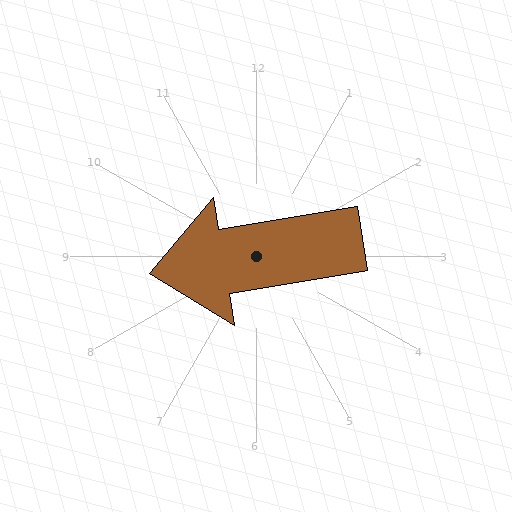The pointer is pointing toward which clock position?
Roughly 9 o'clock.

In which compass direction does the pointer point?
West.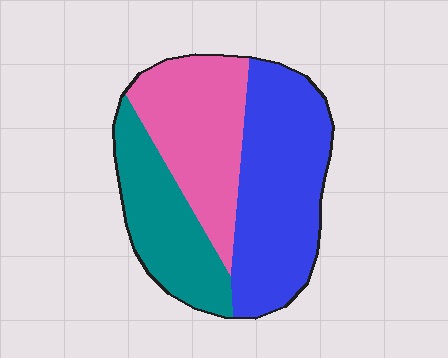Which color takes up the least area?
Teal, at roughly 25%.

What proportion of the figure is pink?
Pink takes up about one third (1/3) of the figure.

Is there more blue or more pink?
Blue.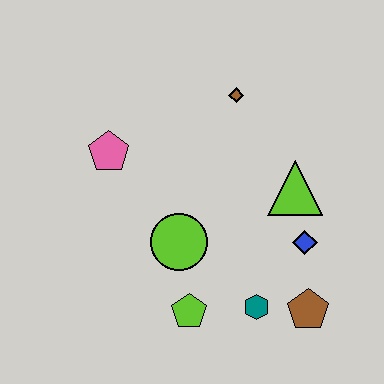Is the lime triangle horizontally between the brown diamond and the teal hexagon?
No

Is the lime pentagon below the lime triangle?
Yes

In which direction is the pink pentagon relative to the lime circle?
The pink pentagon is above the lime circle.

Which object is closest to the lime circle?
The lime pentagon is closest to the lime circle.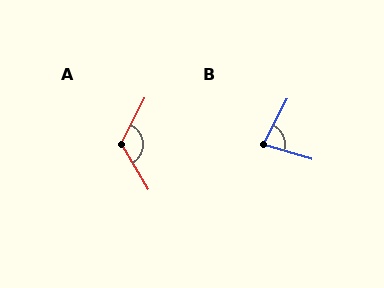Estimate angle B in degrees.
Approximately 79 degrees.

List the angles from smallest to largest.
B (79°), A (122°).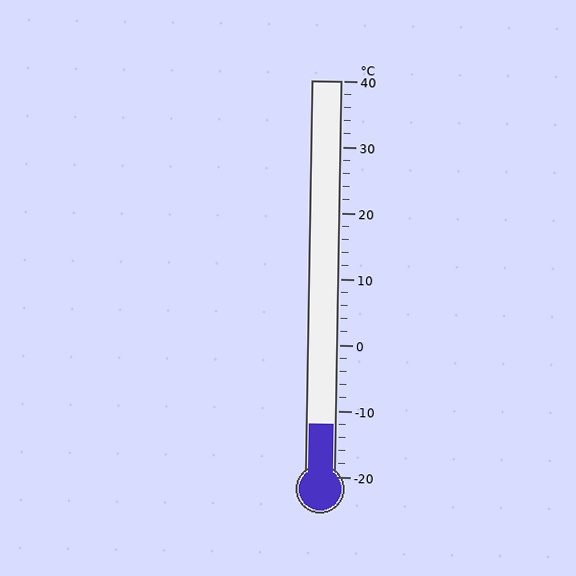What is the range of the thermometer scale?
The thermometer scale ranges from -20°C to 40°C.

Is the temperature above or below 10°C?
The temperature is below 10°C.